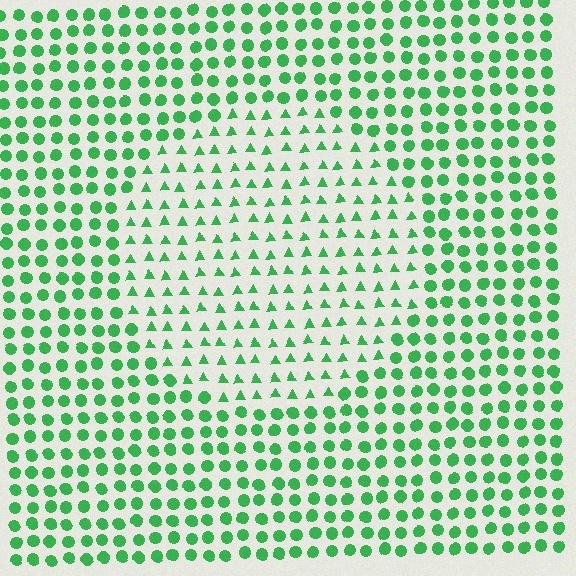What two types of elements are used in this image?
The image uses triangles inside the circle region and circles outside it.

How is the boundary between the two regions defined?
The boundary is defined by a change in element shape: triangles inside vs. circles outside. All elements share the same color and spacing.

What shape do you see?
I see a circle.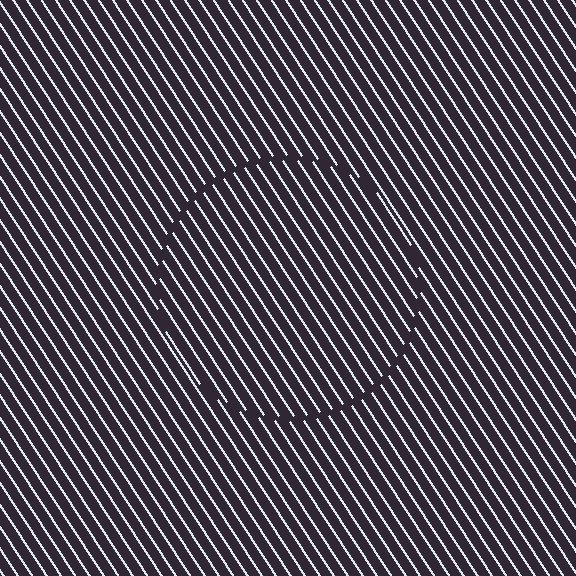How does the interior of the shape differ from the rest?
The interior of the shape contains the same grating, shifted by half a period — the contour is defined by the phase discontinuity where line-ends from the inner and outer gratings abut.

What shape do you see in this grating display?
An illusory circle. The interior of the shape contains the same grating, shifted by half a period — the contour is defined by the phase discontinuity where line-ends from the inner and outer gratings abut.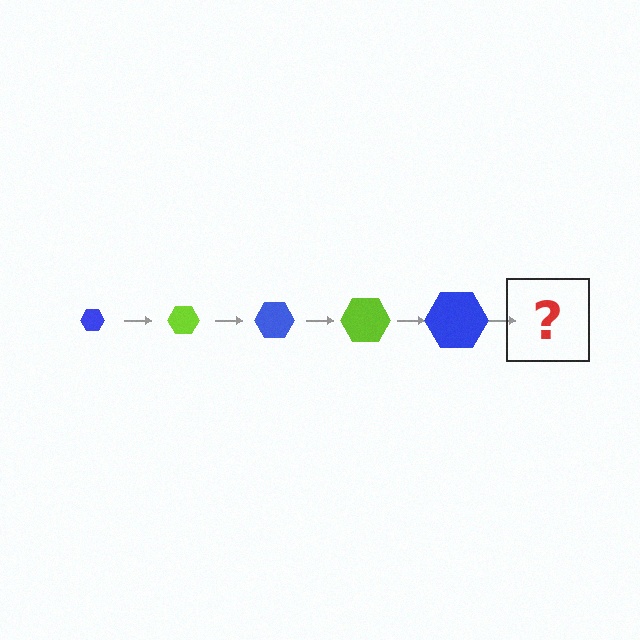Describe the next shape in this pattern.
It should be a lime hexagon, larger than the previous one.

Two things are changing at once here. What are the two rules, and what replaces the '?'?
The two rules are that the hexagon grows larger each step and the color cycles through blue and lime. The '?' should be a lime hexagon, larger than the previous one.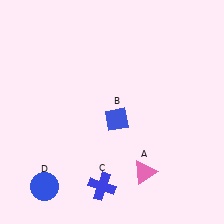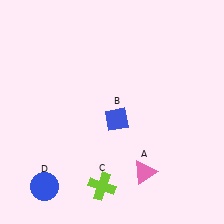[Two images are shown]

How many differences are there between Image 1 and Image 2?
There is 1 difference between the two images.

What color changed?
The cross (C) changed from blue in Image 1 to lime in Image 2.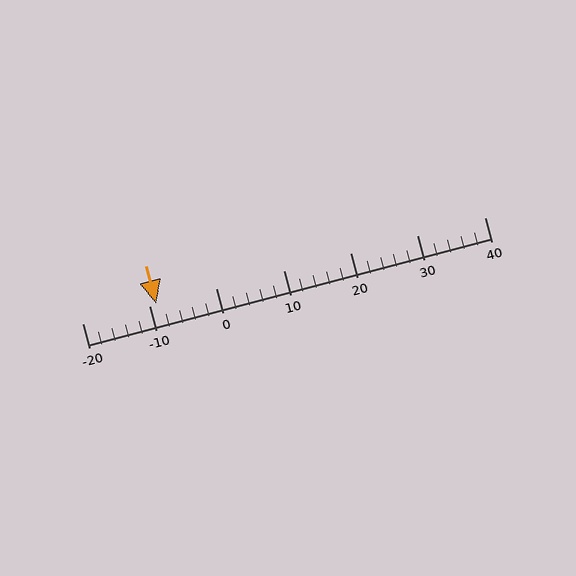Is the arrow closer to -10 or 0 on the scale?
The arrow is closer to -10.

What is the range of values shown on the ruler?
The ruler shows values from -20 to 40.